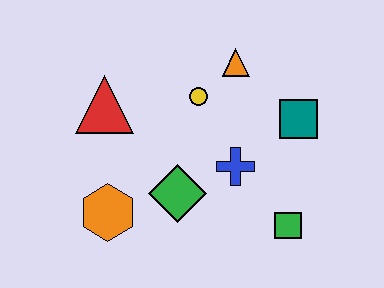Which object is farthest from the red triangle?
The green square is farthest from the red triangle.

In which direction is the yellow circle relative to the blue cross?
The yellow circle is above the blue cross.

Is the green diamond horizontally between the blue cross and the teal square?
No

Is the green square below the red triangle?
Yes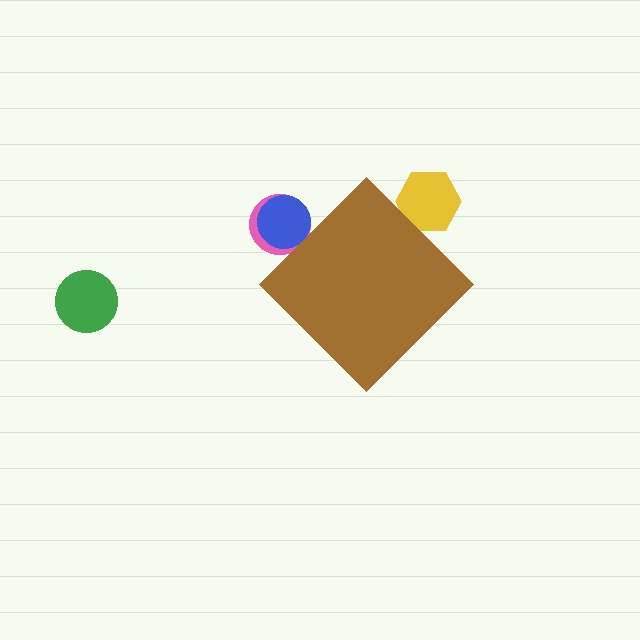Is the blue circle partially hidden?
Yes, the blue circle is partially hidden behind the brown diamond.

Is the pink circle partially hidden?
Yes, the pink circle is partially hidden behind the brown diamond.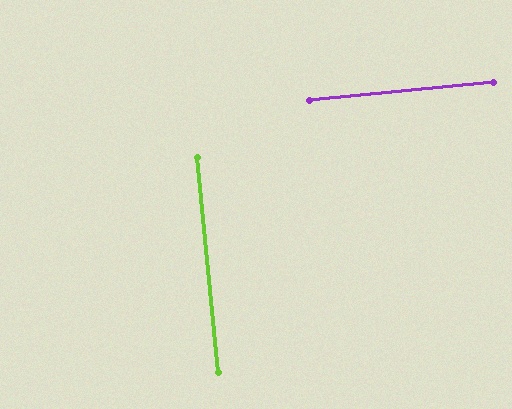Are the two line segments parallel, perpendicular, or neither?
Perpendicular — they meet at approximately 90°.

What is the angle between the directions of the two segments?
Approximately 90 degrees.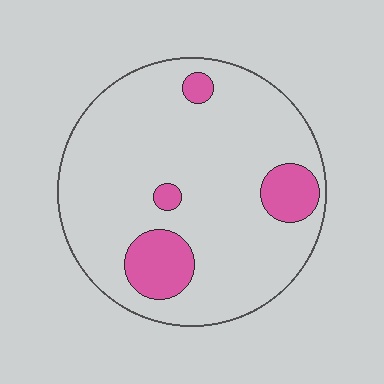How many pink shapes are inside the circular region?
4.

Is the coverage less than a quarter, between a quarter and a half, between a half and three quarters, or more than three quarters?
Less than a quarter.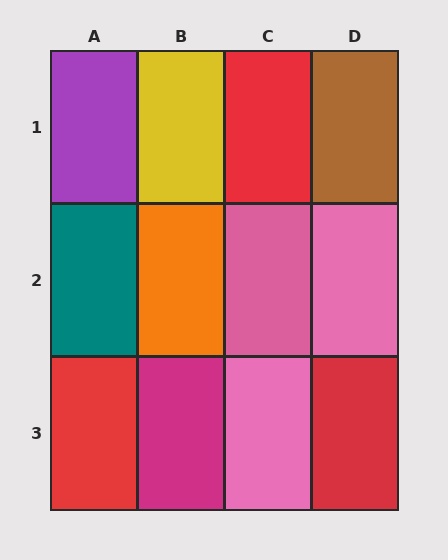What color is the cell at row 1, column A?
Purple.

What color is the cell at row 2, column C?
Pink.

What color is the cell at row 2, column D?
Pink.